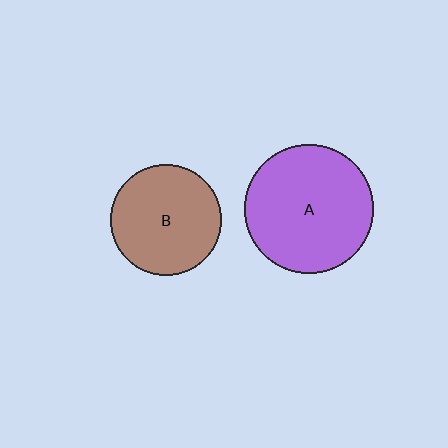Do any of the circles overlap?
No, none of the circles overlap.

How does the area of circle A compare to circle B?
Approximately 1.4 times.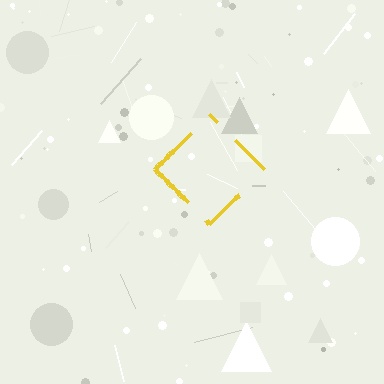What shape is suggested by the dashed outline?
The dashed outline suggests a diamond.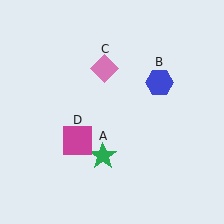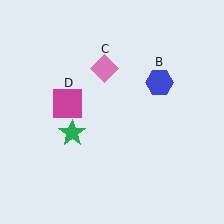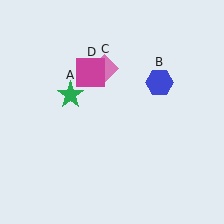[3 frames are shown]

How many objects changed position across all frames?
2 objects changed position: green star (object A), magenta square (object D).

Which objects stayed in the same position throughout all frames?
Blue hexagon (object B) and pink diamond (object C) remained stationary.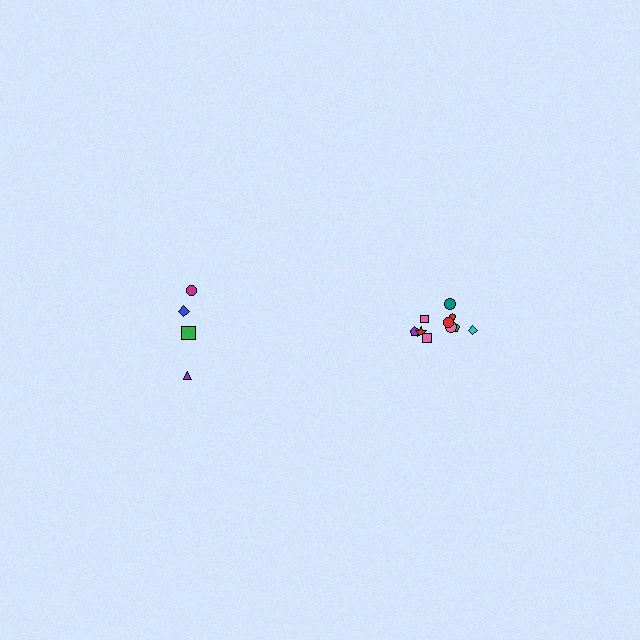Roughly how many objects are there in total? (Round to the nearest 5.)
Roughly 15 objects in total.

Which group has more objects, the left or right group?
The right group.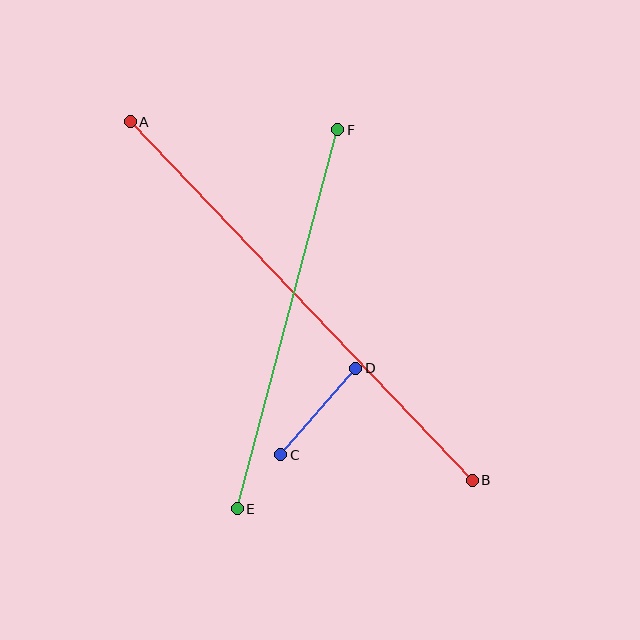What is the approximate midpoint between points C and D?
The midpoint is at approximately (318, 411) pixels.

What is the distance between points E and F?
The distance is approximately 392 pixels.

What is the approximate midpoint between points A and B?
The midpoint is at approximately (301, 301) pixels.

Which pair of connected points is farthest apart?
Points A and B are farthest apart.